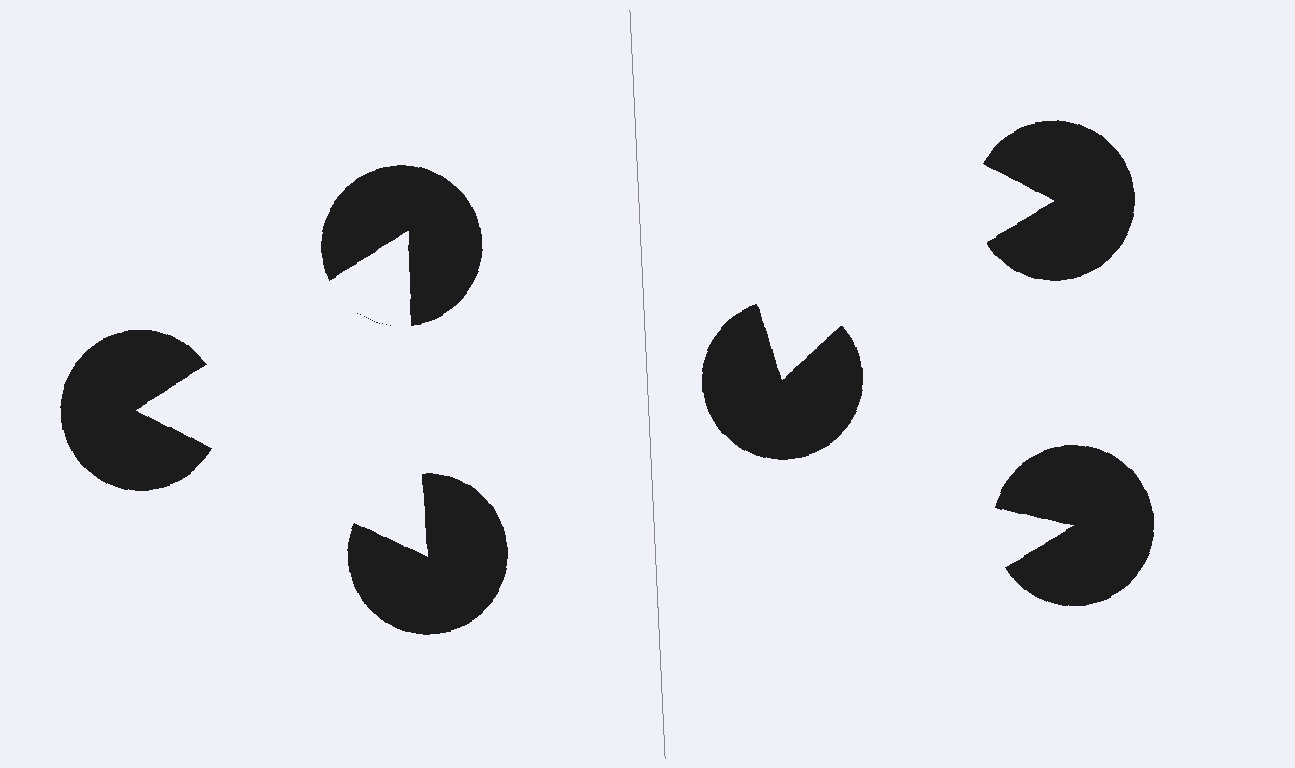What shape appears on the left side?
An illusory triangle.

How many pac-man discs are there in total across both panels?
6 — 3 on each side.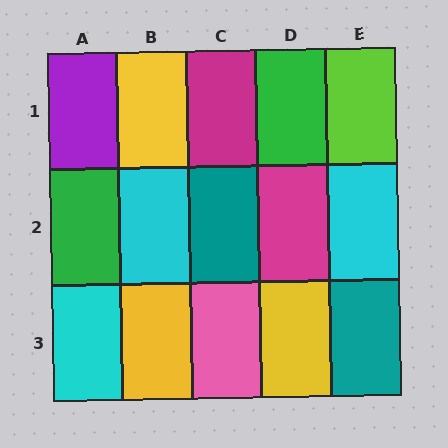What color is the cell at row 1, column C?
Magenta.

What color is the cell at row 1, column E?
Lime.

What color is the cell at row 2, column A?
Green.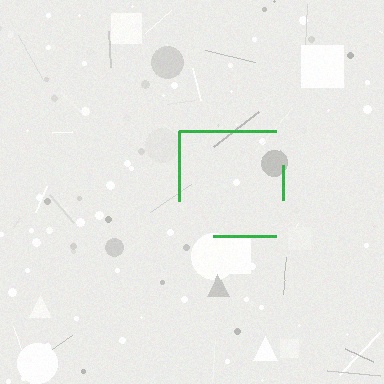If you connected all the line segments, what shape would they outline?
They would outline a square.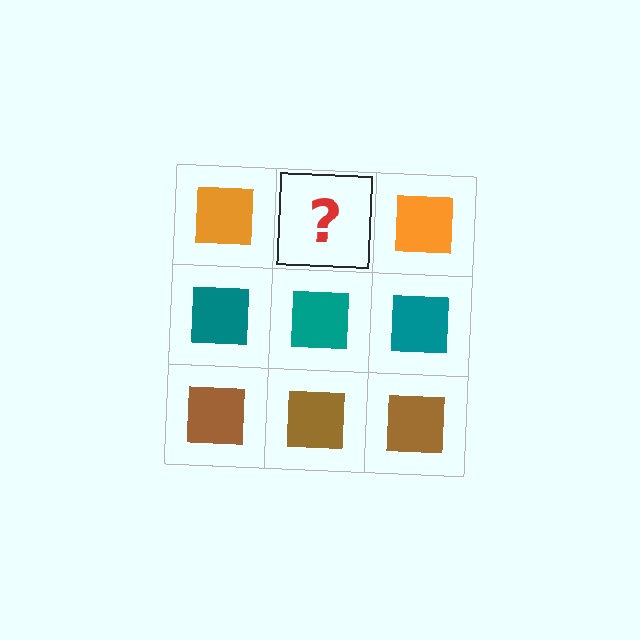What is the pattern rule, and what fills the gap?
The rule is that each row has a consistent color. The gap should be filled with an orange square.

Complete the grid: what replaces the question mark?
The question mark should be replaced with an orange square.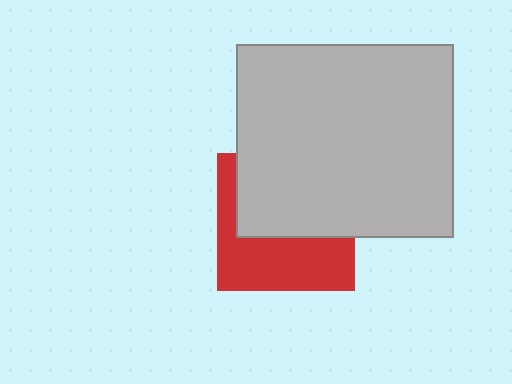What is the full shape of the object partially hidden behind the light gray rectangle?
The partially hidden object is a red square.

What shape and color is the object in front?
The object in front is a light gray rectangle.